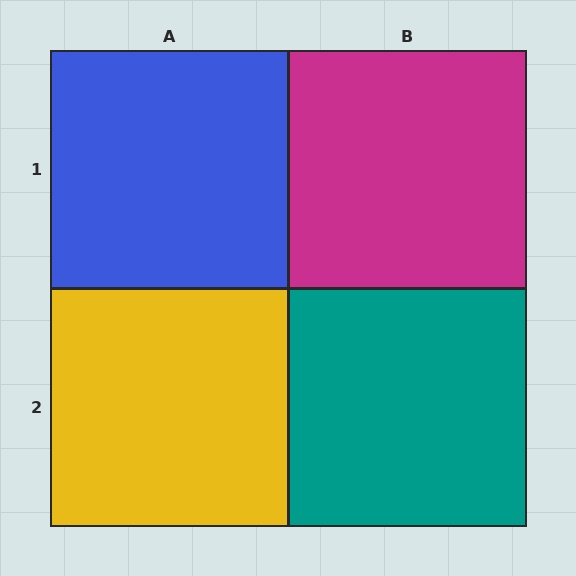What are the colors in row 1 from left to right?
Blue, magenta.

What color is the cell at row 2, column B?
Teal.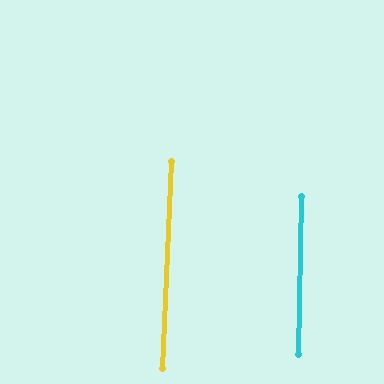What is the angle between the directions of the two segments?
Approximately 1 degree.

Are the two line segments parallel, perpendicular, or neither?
Parallel — their directions differ by only 1.3°.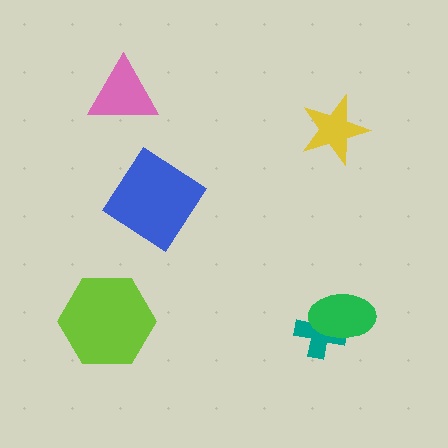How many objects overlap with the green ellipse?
1 object overlaps with the green ellipse.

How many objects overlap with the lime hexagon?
0 objects overlap with the lime hexagon.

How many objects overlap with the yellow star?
0 objects overlap with the yellow star.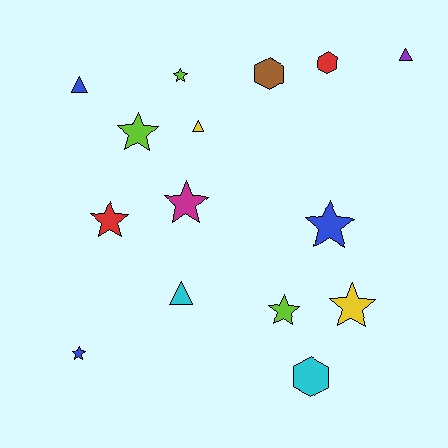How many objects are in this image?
There are 15 objects.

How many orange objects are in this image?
There are no orange objects.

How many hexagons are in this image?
There are 3 hexagons.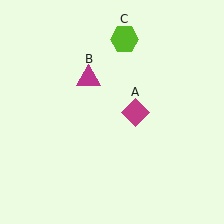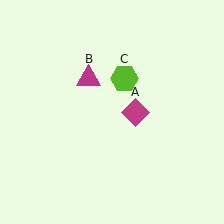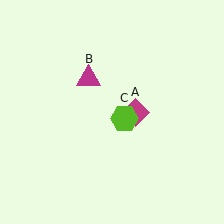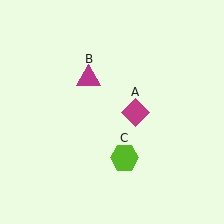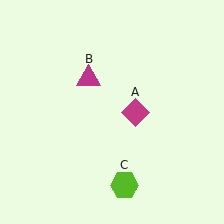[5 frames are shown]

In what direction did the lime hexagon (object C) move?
The lime hexagon (object C) moved down.